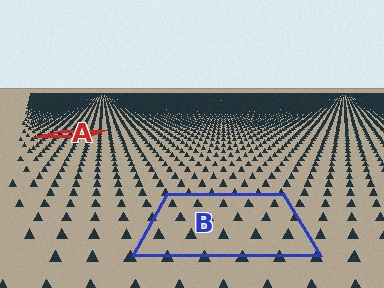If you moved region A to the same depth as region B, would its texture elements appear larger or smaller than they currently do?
They would appear larger. At a closer depth, the same texture elements are projected at a bigger on-screen size.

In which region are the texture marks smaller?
The texture marks are smaller in region A, because it is farther away.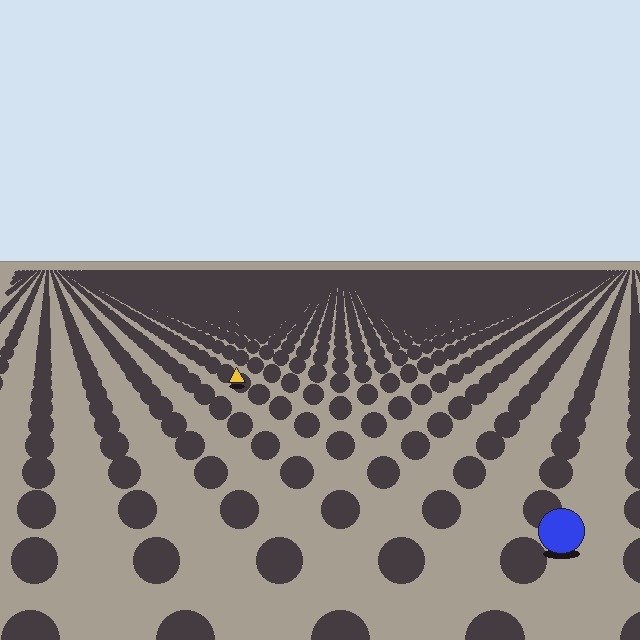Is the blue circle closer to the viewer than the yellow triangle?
Yes. The blue circle is closer — you can tell from the texture gradient: the ground texture is coarser near it.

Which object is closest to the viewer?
The blue circle is closest. The texture marks near it are larger and more spread out.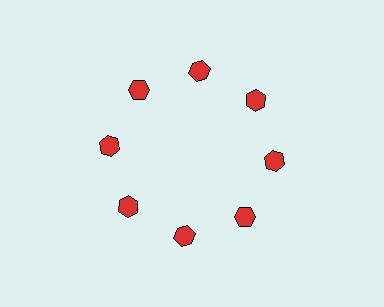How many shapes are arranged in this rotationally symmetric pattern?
There are 8 shapes, arranged in 8 groups of 1.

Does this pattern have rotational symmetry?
Yes, this pattern has 8-fold rotational symmetry. It looks the same after rotating 45 degrees around the center.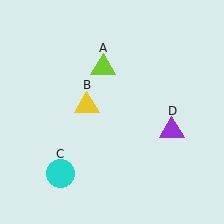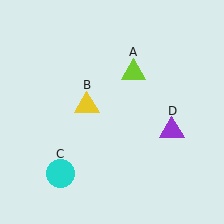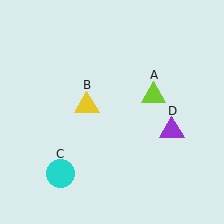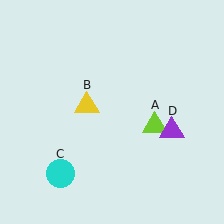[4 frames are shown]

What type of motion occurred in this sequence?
The lime triangle (object A) rotated clockwise around the center of the scene.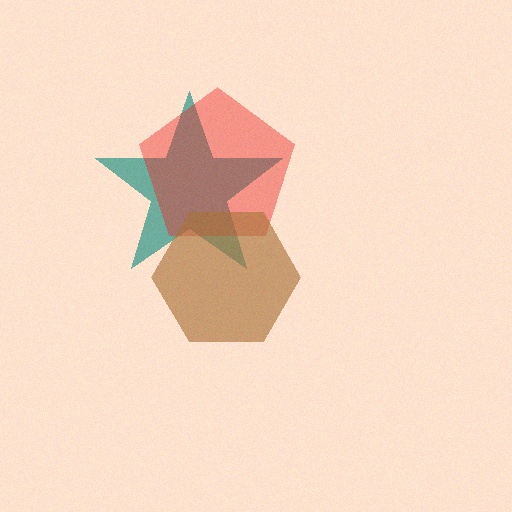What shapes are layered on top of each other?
The layered shapes are: a teal star, a red pentagon, a brown hexagon.